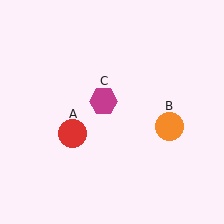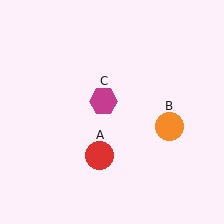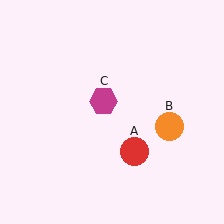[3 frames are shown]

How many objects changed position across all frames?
1 object changed position: red circle (object A).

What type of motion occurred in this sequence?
The red circle (object A) rotated counterclockwise around the center of the scene.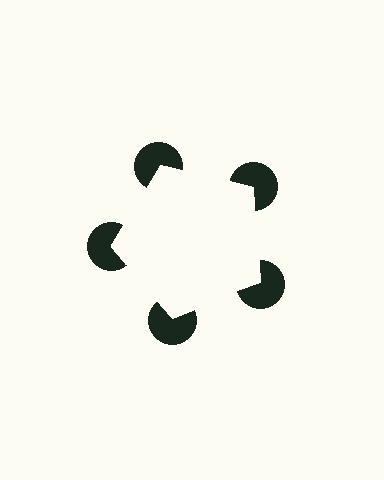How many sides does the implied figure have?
5 sides.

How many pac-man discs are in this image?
There are 5 — one at each vertex of the illusory pentagon.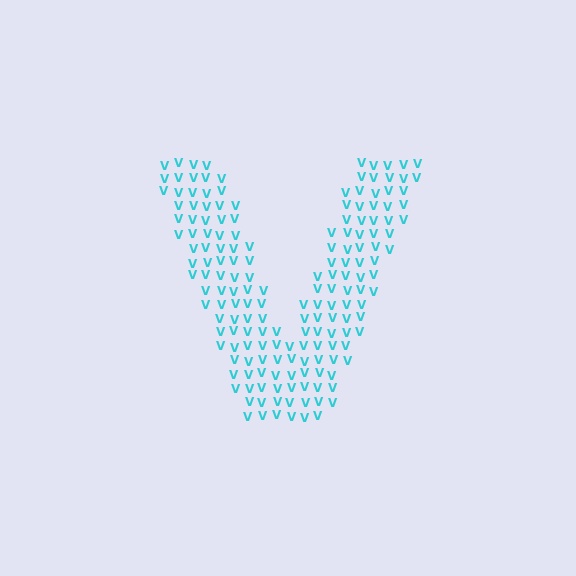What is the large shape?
The large shape is the letter V.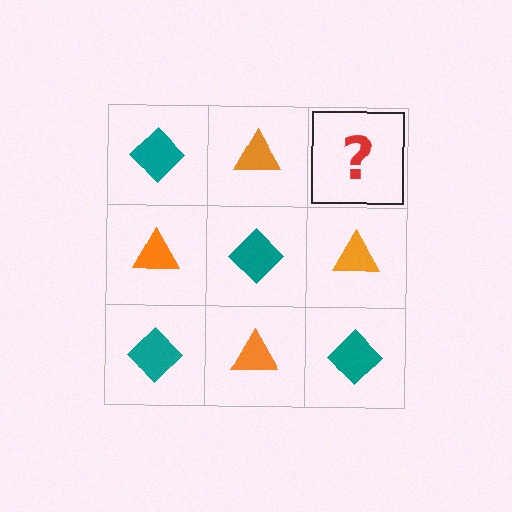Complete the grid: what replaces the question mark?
The question mark should be replaced with a teal diamond.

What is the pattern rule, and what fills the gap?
The rule is that it alternates teal diamond and orange triangle in a checkerboard pattern. The gap should be filled with a teal diamond.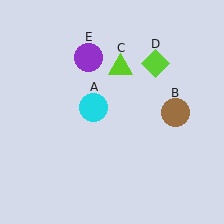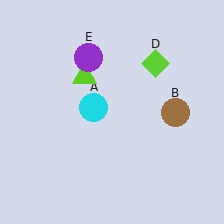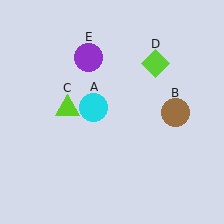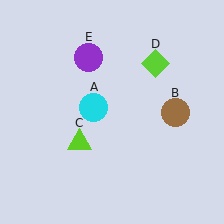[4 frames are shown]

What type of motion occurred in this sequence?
The lime triangle (object C) rotated counterclockwise around the center of the scene.